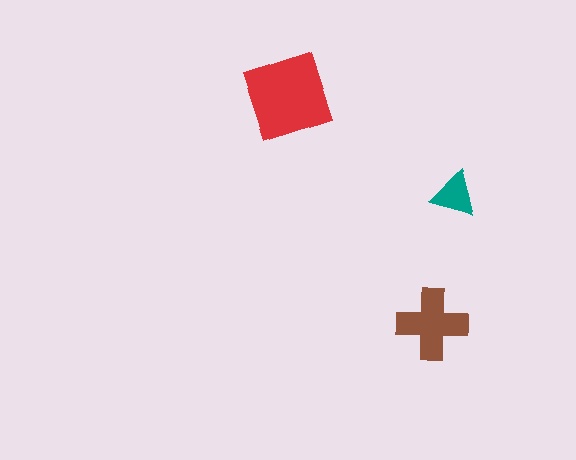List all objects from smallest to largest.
The teal triangle, the brown cross, the red diamond.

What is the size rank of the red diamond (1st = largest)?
1st.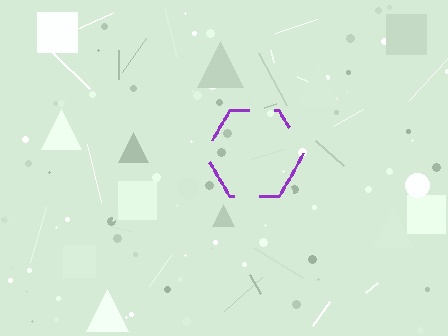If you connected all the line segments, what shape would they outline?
They would outline a hexagon.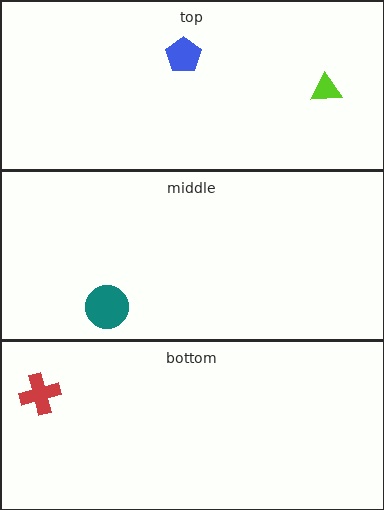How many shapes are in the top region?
2.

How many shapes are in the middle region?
1.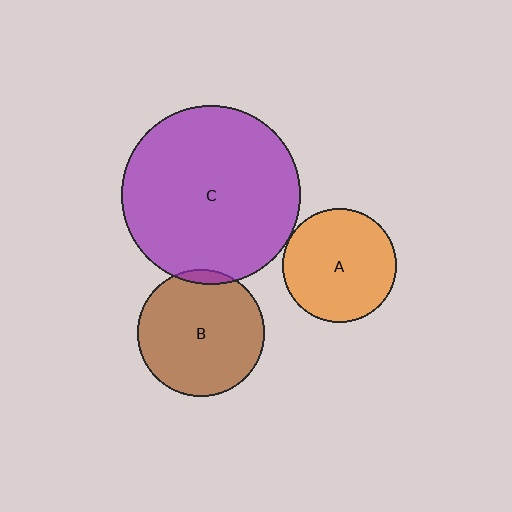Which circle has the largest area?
Circle C (purple).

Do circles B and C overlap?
Yes.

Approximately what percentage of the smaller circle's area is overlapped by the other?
Approximately 5%.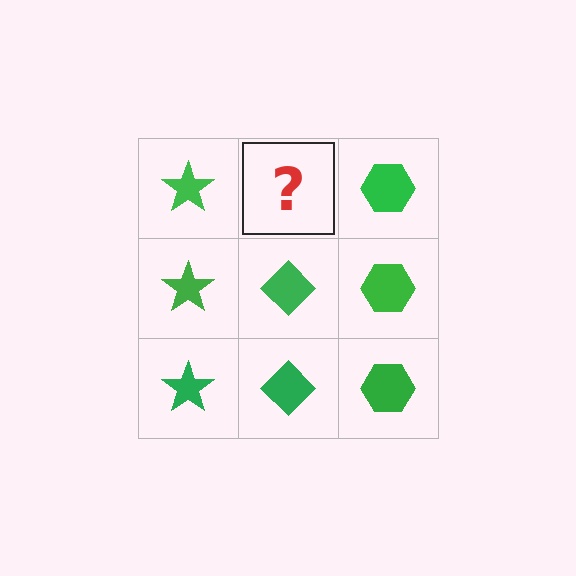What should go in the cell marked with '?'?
The missing cell should contain a green diamond.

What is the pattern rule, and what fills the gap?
The rule is that each column has a consistent shape. The gap should be filled with a green diamond.